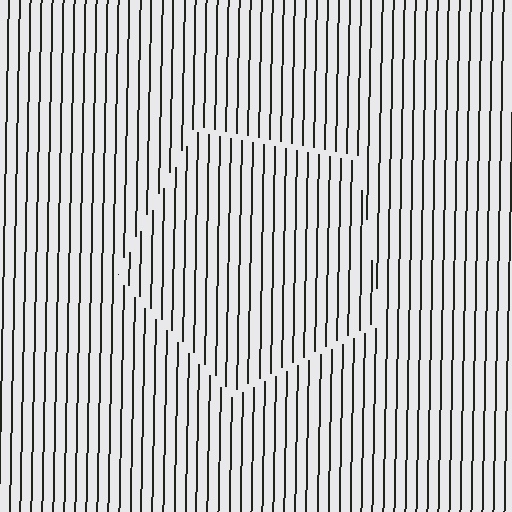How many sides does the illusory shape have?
5 sides — the line-ends trace a pentagon.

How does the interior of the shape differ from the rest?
The interior of the shape contains the same grating, shifted by half a period — the contour is defined by the phase discontinuity where line-ends from the inner and outer gratings abut.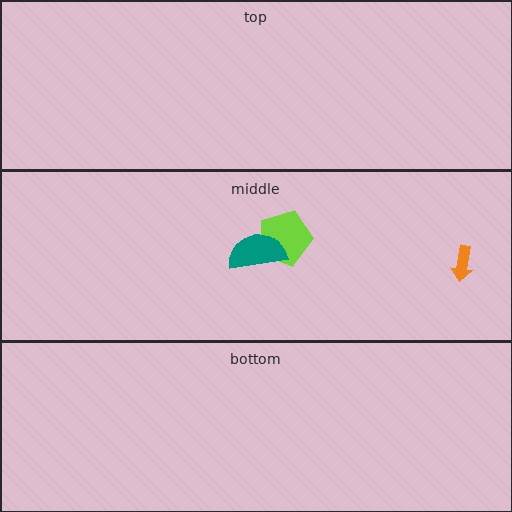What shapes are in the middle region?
The lime pentagon, the teal semicircle, the orange arrow.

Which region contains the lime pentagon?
The middle region.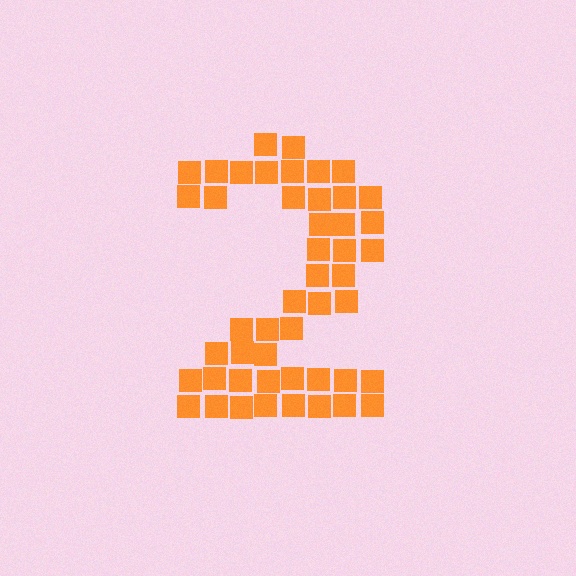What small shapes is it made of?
It is made of small squares.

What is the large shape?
The large shape is the digit 2.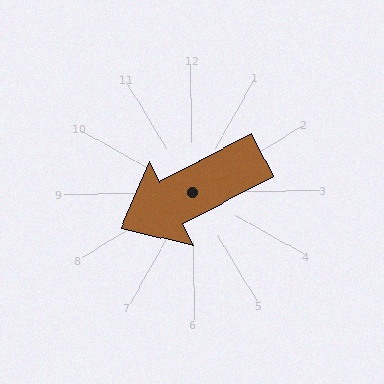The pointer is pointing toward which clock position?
Roughly 8 o'clock.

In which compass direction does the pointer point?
Southwest.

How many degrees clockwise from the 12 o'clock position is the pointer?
Approximately 243 degrees.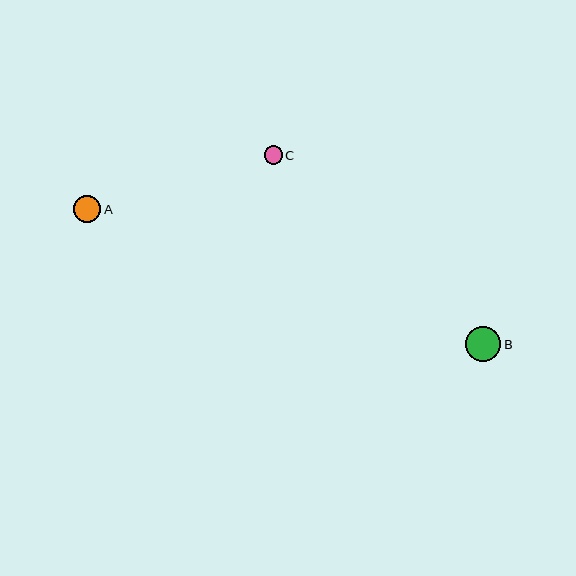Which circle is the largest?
Circle B is the largest with a size of approximately 35 pixels.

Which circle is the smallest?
Circle C is the smallest with a size of approximately 18 pixels.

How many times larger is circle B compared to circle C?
Circle B is approximately 1.9 times the size of circle C.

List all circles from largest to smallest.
From largest to smallest: B, A, C.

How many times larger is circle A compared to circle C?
Circle A is approximately 1.5 times the size of circle C.